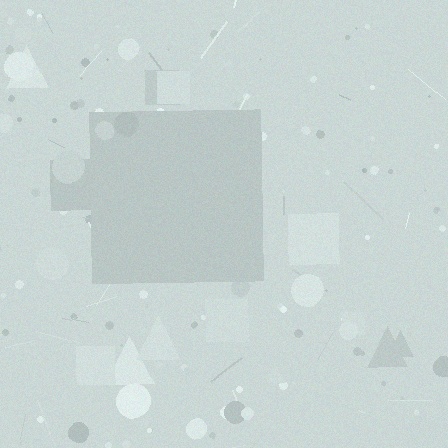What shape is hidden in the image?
A square is hidden in the image.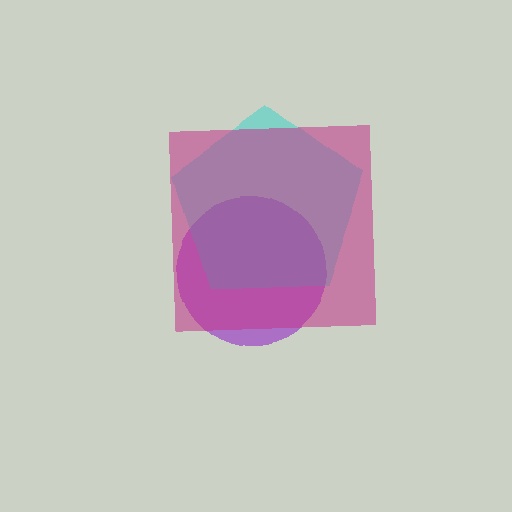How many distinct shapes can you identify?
There are 3 distinct shapes: a purple circle, a cyan pentagon, a magenta square.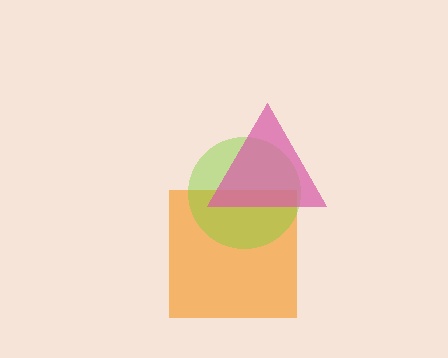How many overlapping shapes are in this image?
There are 3 overlapping shapes in the image.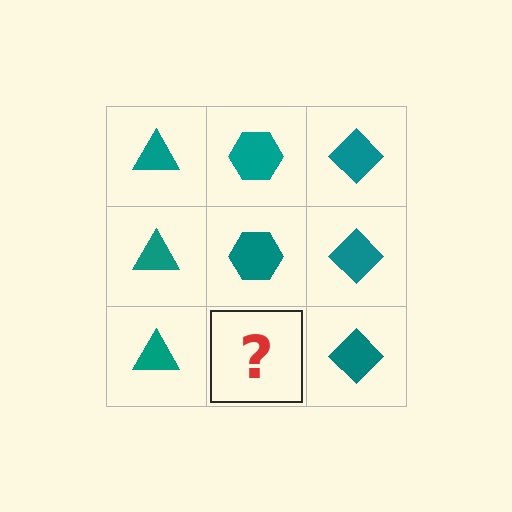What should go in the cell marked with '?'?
The missing cell should contain a teal hexagon.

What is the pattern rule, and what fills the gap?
The rule is that each column has a consistent shape. The gap should be filled with a teal hexagon.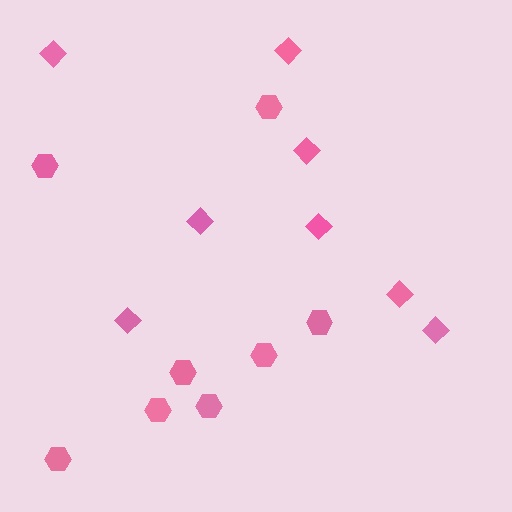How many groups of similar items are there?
There are 2 groups: one group of hexagons (8) and one group of diamonds (8).